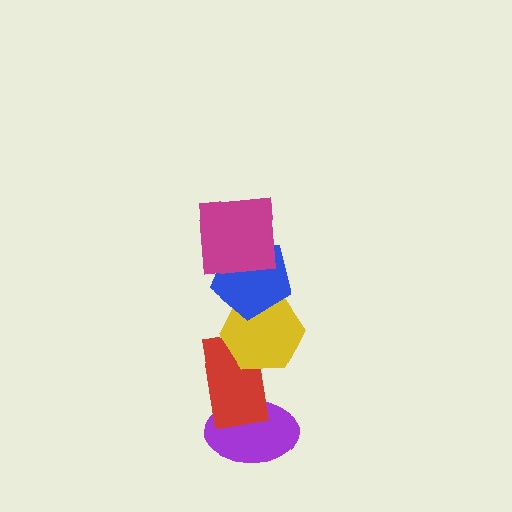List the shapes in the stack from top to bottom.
From top to bottom: the magenta square, the blue pentagon, the yellow hexagon, the red rectangle, the purple ellipse.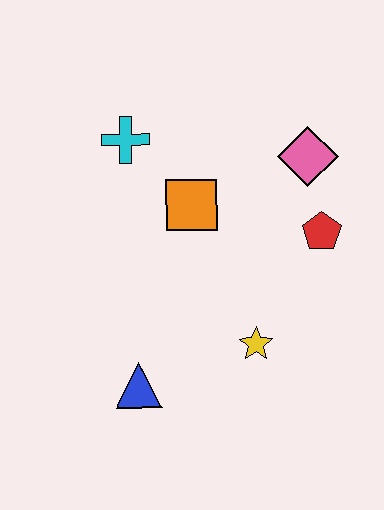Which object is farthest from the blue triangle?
The pink diamond is farthest from the blue triangle.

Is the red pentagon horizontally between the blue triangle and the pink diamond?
No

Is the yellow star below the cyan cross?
Yes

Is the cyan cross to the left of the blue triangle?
Yes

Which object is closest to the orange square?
The cyan cross is closest to the orange square.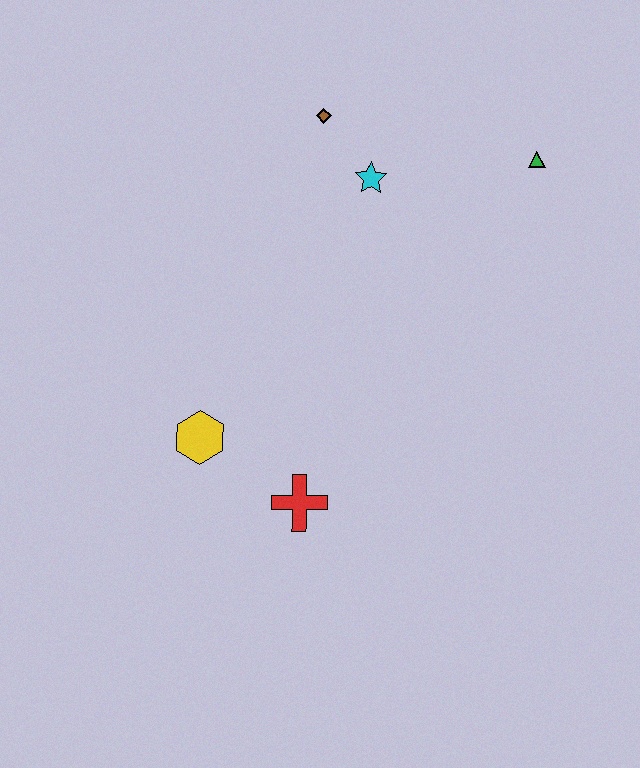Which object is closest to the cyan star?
The brown diamond is closest to the cyan star.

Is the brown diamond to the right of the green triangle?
No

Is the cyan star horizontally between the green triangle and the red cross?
Yes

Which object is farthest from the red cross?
The green triangle is farthest from the red cross.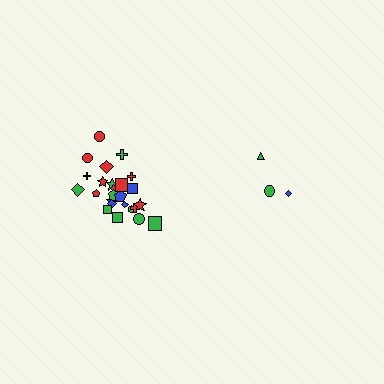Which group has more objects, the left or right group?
The left group.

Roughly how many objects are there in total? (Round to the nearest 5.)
Roughly 30 objects in total.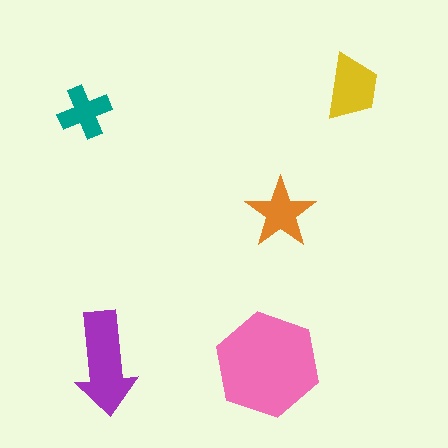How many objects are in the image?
There are 5 objects in the image.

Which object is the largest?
The pink hexagon.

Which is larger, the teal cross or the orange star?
The orange star.